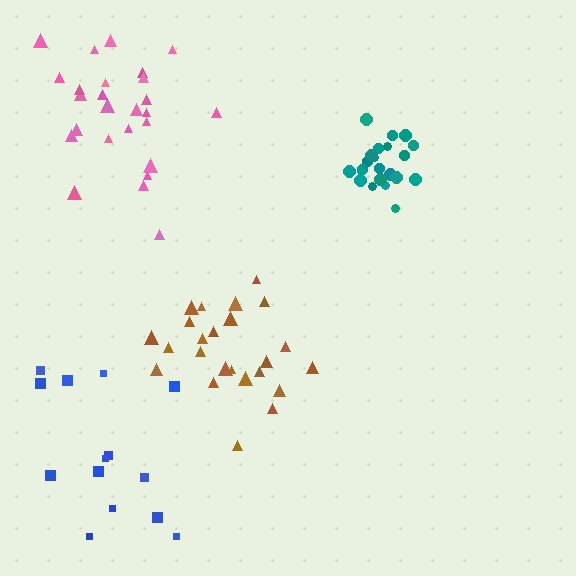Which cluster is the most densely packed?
Teal.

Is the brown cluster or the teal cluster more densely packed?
Teal.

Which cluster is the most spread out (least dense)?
Blue.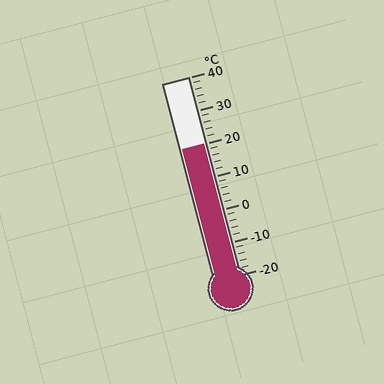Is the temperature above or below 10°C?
The temperature is above 10°C.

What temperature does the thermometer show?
The thermometer shows approximately 20°C.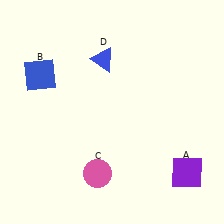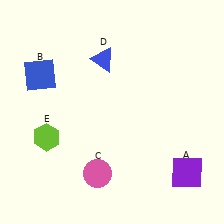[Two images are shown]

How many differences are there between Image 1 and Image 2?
There is 1 difference between the two images.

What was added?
A lime hexagon (E) was added in Image 2.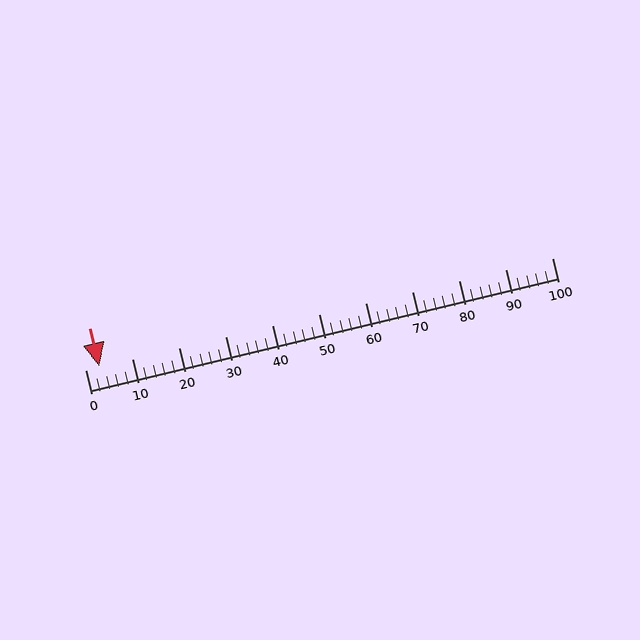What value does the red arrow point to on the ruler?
The red arrow points to approximately 3.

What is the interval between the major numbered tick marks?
The major tick marks are spaced 10 units apart.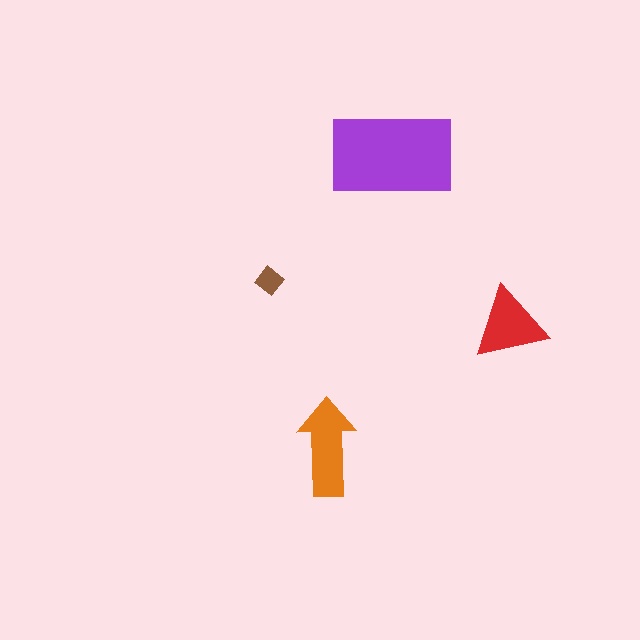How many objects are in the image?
There are 4 objects in the image.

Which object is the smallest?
The brown diamond.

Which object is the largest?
The purple rectangle.